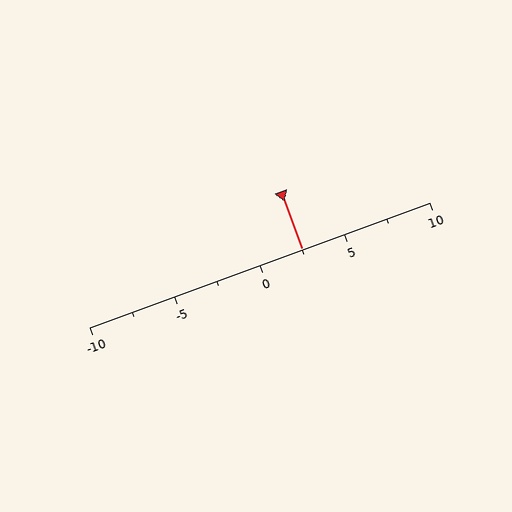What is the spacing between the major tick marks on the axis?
The major ticks are spaced 5 apart.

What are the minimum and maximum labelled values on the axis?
The axis runs from -10 to 10.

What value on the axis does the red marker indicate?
The marker indicates approximately 2.5.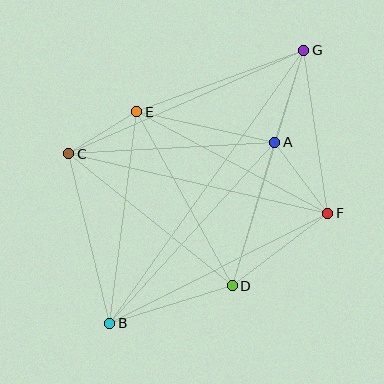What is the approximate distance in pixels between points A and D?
The distance between A and D is approximately 149 pixels.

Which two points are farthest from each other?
Points B and G are farthest from each other.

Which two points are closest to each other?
Points C and E are closest to each other.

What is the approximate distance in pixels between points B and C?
The distance between B and C is approximately 174 pixels.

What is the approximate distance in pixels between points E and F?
The distance between E and F is approximately 217 pixels.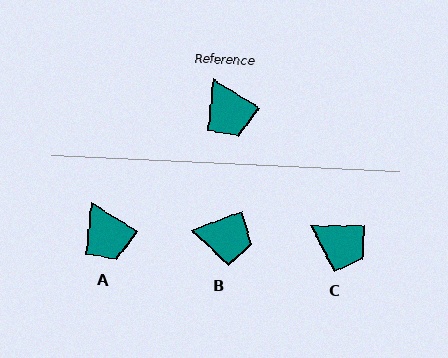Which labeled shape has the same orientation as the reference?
A.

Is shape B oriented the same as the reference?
No, it is off by about 52 degrees.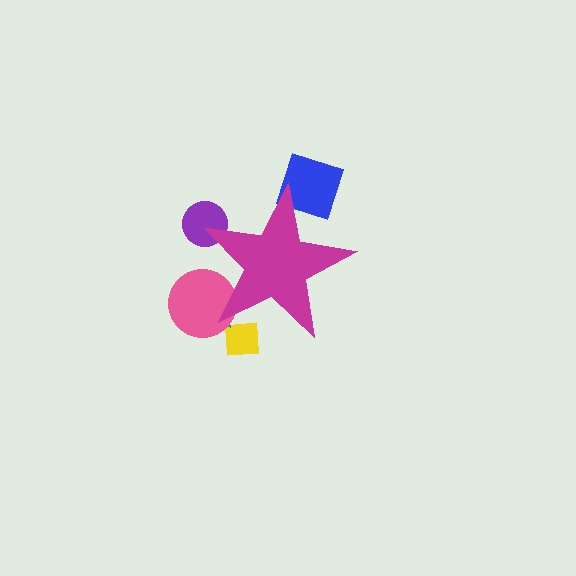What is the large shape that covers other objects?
A magenta star.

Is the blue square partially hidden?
Yes, the blue square is partially hidden behind the magenta star.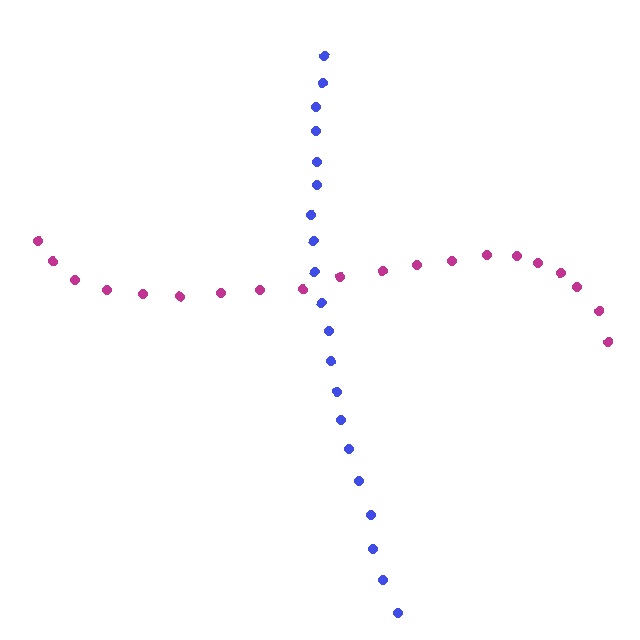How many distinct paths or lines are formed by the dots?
There are 2 distinct paths.